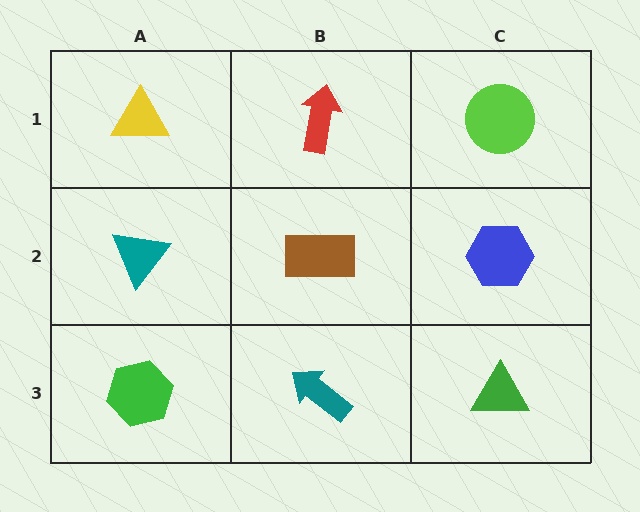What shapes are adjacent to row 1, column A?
A teal triangle (row 2, column A), a red arrow (row 1, column B).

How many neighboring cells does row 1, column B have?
3.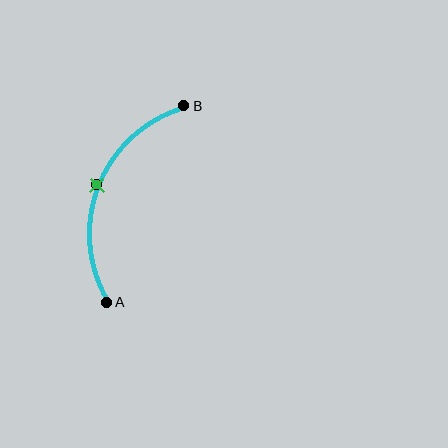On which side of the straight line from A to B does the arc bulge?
The arc bulges to the left of the straight line connecting A and B.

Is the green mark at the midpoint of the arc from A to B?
Yes. The green mark lies on the arc at equal arc-length from both A and B — it is the arc midpoint.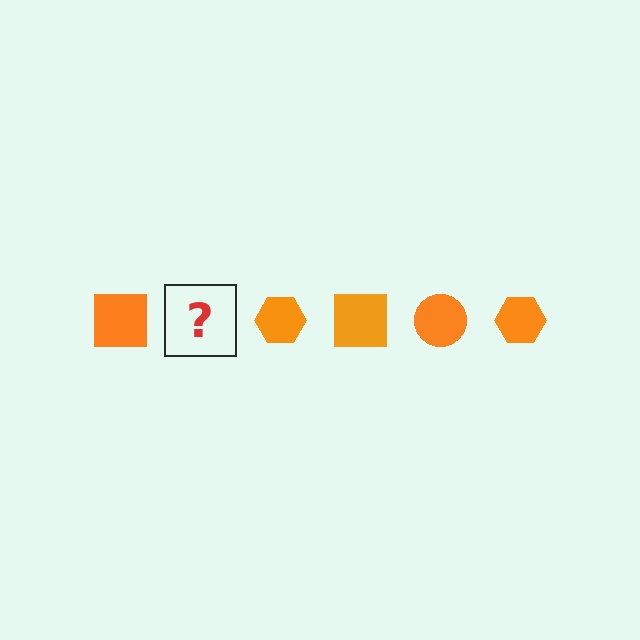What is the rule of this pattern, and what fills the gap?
The rule is that the pattern cycles through square, circle, hexagon shapes in orange. The gap should be filled with an orange circle.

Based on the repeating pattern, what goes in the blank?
The blank should be an orange circle.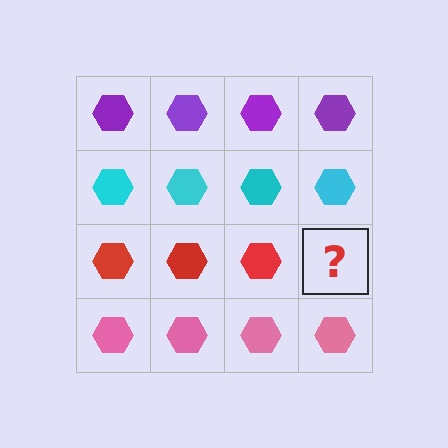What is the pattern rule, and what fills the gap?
The rule is that each row has a consistent color. The gap should be filled with a red hexagon.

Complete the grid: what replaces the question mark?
The question mark should be replaced with a red hexagon.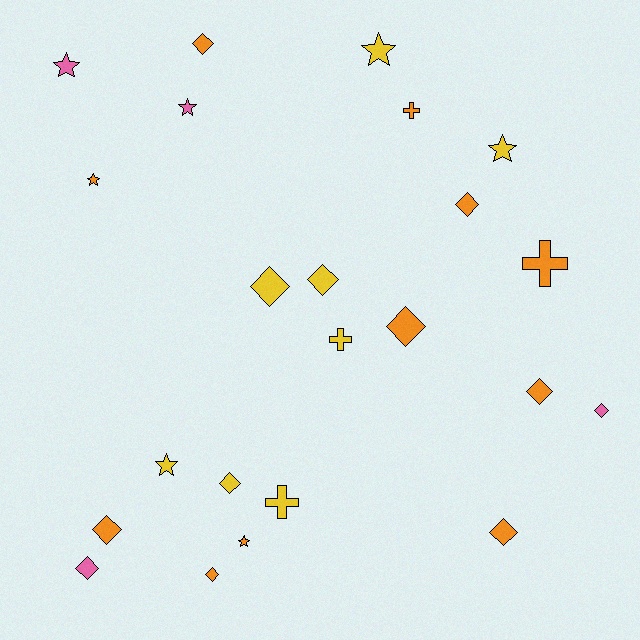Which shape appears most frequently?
Diamond, with 12 objects.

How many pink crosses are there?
There are no pink crosses.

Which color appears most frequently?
Orange, with 11 objects.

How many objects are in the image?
There are 23 objects.